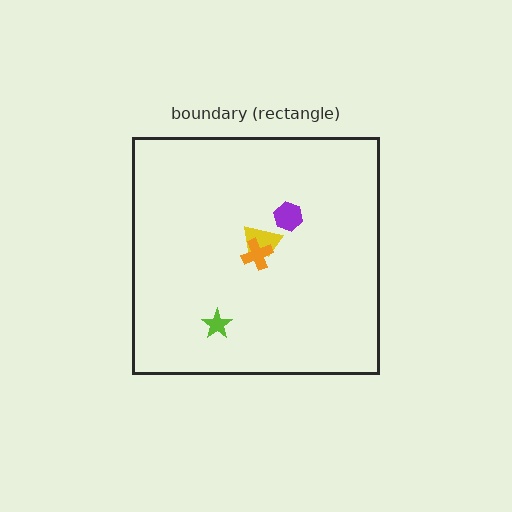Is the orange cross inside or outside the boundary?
Inside.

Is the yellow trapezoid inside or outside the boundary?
Inside.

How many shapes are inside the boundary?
4 inside, 0 outside.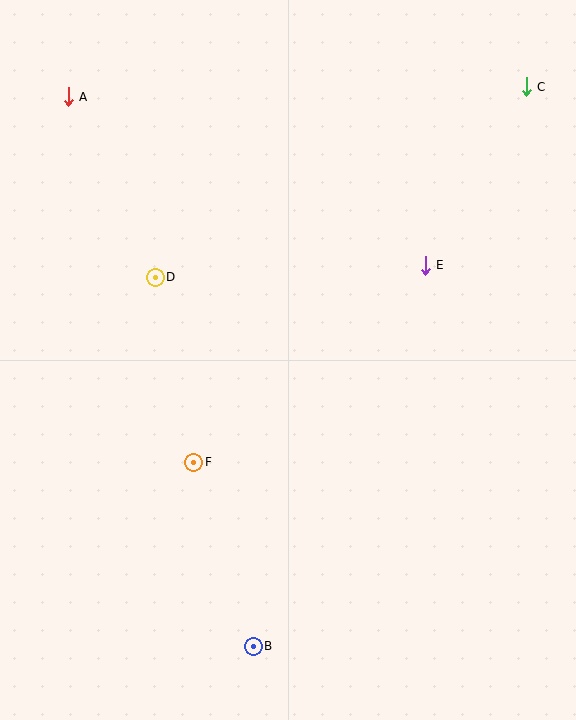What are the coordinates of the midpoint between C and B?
The midpoint between C and B is at (390, 366).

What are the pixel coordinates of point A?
Point A is at (68, 97).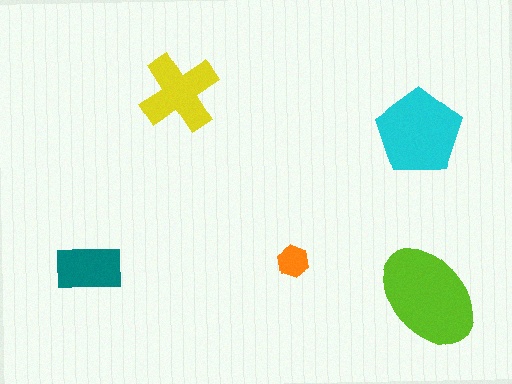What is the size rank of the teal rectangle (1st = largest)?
4th.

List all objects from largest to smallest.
The lime ellipse, the cyan pentagon, the yellow cross, the teal rectangle, the orange hexagon.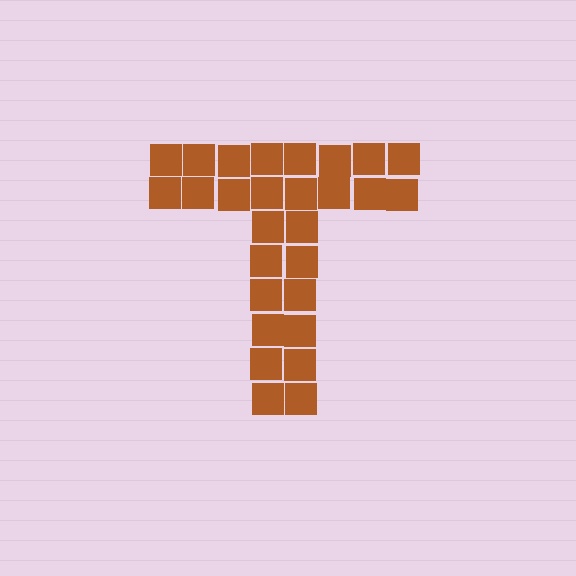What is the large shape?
The large shape is the letter T.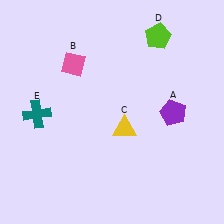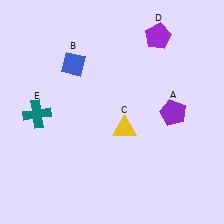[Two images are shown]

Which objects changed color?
B changed from pink to blue. D changed from lime to purple.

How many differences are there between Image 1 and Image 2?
There are 2 differences between the two images.